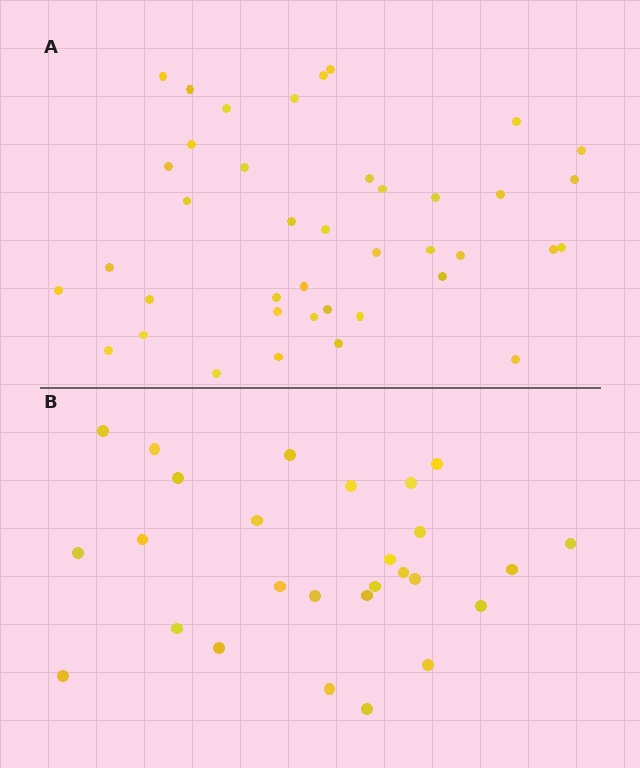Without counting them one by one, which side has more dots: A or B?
Region A (the top region) has more dots.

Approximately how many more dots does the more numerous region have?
Region A has approximately 15 more dots than region B.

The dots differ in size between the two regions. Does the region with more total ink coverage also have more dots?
No. Region B has more total ink coverage because its dots are larger, but region A actually contains more individual dots. Total area can be misleading — the number of items is what matters here.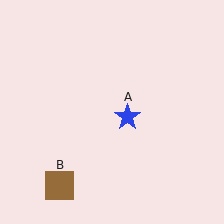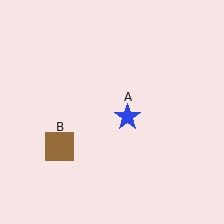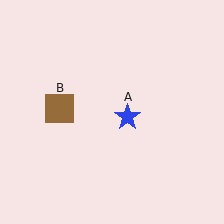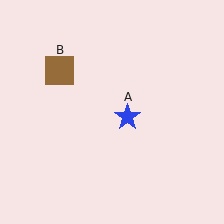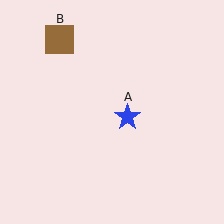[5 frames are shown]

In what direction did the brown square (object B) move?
The brown square (object B) moved up.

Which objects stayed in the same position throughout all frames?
Blue star (object A) remained stationary.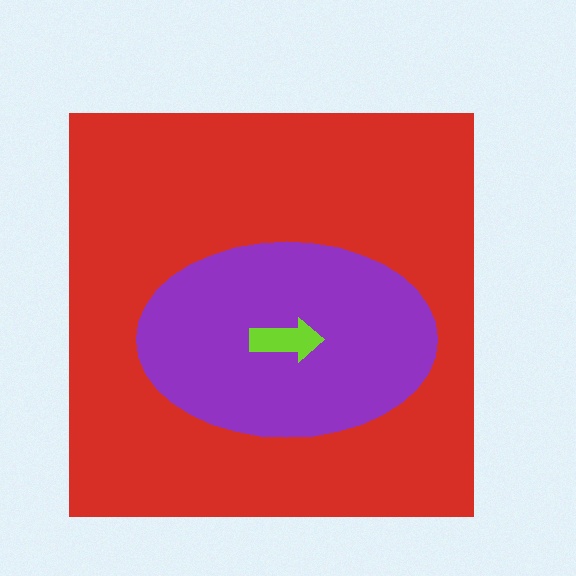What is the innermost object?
The lime arrow.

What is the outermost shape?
The red square.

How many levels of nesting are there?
3.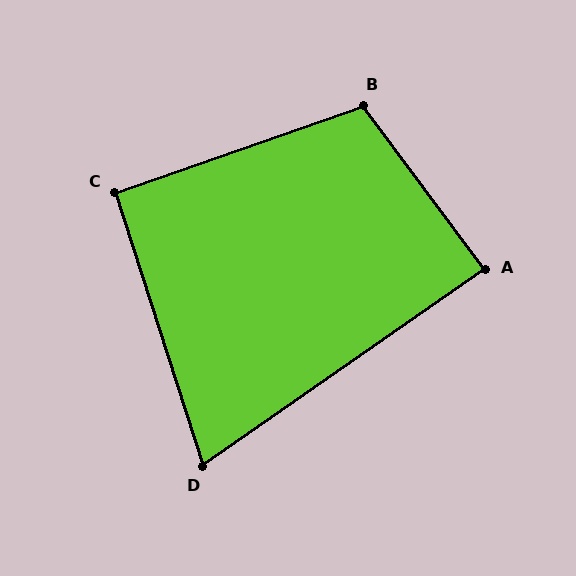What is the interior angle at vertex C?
Approximately 92 degrees (approximately right).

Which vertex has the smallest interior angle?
D, at approximately 73 degrees.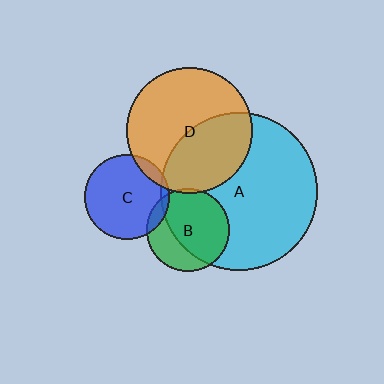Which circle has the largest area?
Circle A (cyan).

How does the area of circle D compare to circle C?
Approximately 2.2 times.